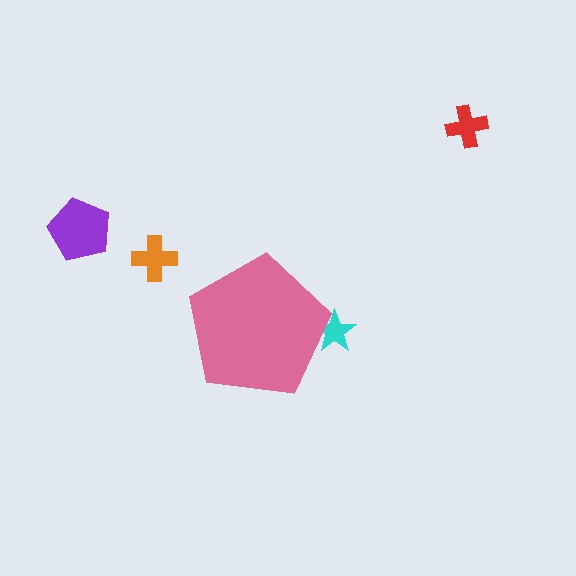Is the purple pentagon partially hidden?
No, the purple pentagon is fully visible.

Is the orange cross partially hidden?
No, the orange cross is fully visible.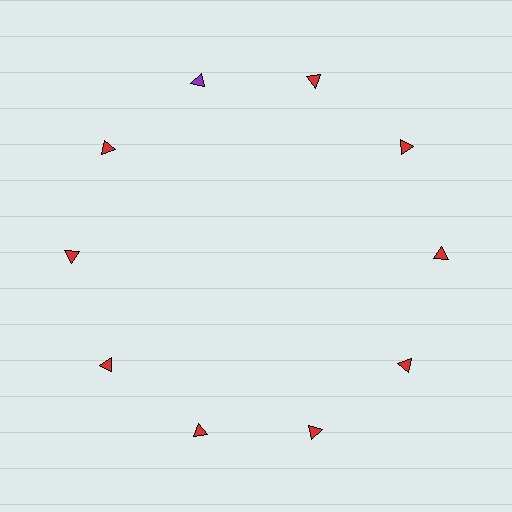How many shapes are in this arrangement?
There are 10 shapes arranged in a ring pattern.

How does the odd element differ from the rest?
It has a different color: purple instead of red.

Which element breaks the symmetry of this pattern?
The purple triangle at roughly the 11 o'clock position breaks the symmetry. All other shapes are red triangles.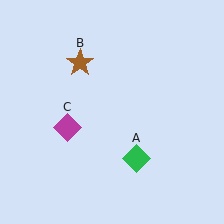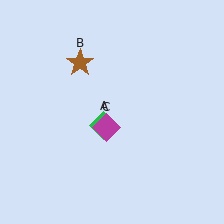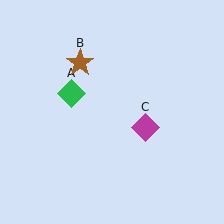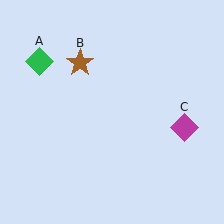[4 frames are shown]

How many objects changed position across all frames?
2 objects changed position: green diamond (object A), magenta diamond (object C).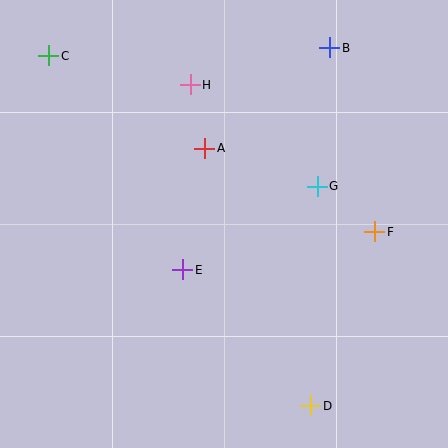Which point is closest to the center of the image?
Point E at (183, 270) is closest to the center.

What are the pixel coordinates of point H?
Point H is at (190, 85).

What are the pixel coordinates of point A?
Point A is at (205, 148).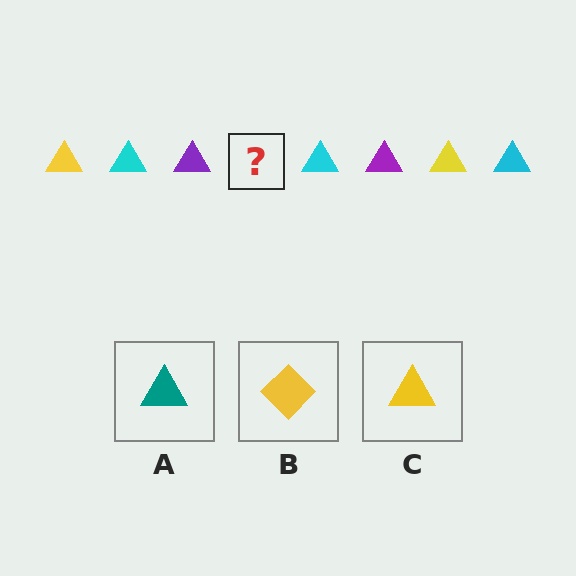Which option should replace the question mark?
Option C.